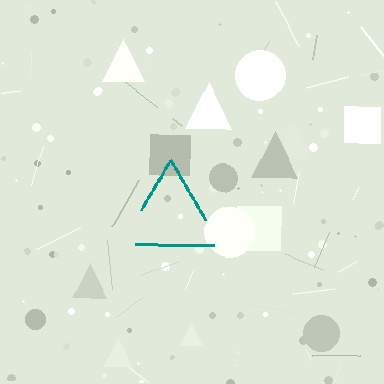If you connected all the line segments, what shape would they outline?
They would outline a triangle.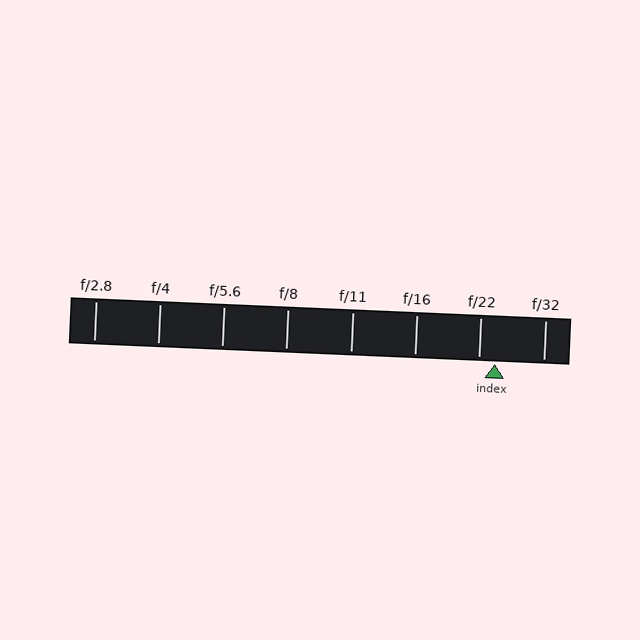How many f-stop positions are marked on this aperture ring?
There are 8 f-stop positions marked.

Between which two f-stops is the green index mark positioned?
The index mark is between f/22 and f/32.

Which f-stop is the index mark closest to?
The index mark is closest to f/22.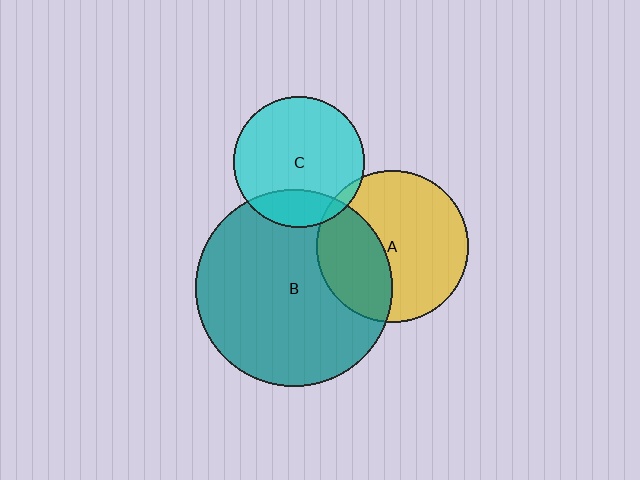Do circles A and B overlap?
Yes.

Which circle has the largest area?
Circle B (teal).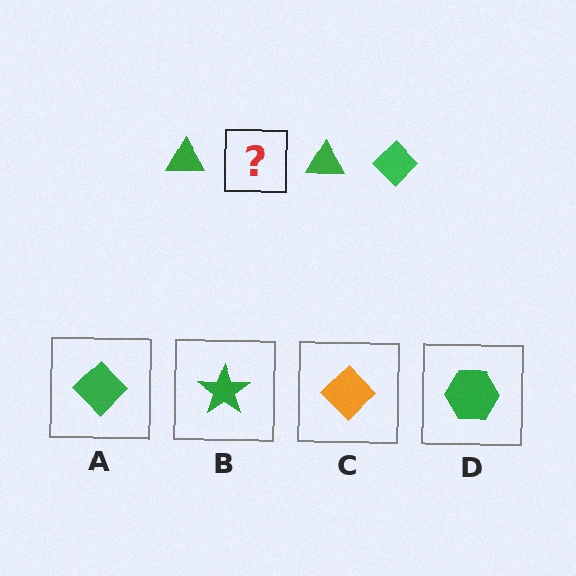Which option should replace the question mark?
Option A.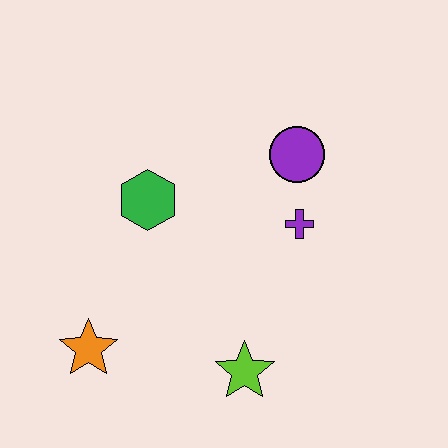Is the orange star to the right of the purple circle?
No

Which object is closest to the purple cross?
The purple circle is closest to the purple cross.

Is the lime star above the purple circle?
No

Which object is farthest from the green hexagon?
The lime star is farthest from the green hexagon.